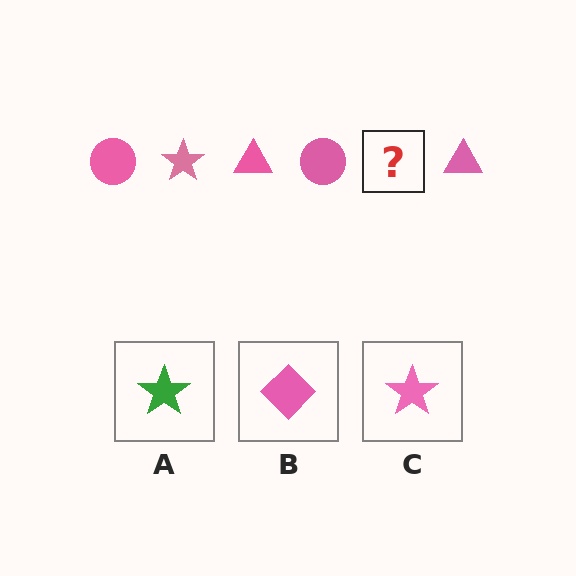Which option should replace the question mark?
Option C.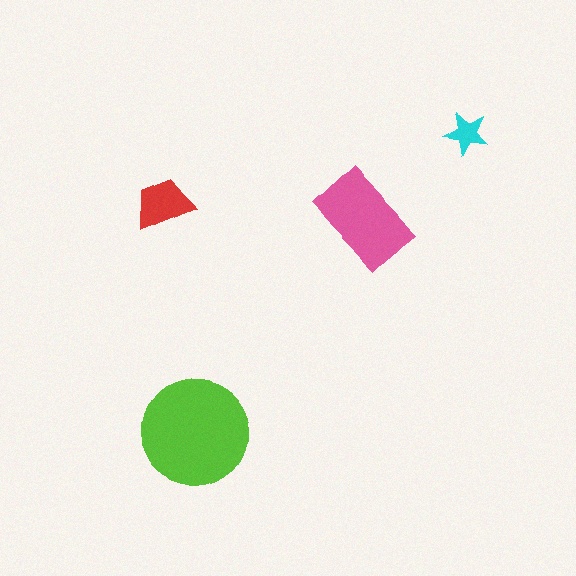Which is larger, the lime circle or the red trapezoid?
The lime circle.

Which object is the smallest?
The cyan star.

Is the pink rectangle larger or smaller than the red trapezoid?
Larger.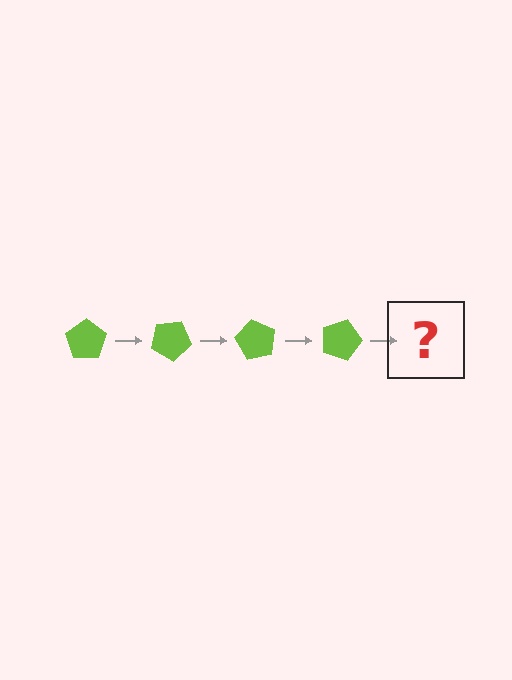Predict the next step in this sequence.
The next step is a lime pentagon rotated 120 degrees.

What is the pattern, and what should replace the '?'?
The pattern is that the pentagon rotates 30 degrees each step. The '?' should be a lime pentagon rotated 120 degrees.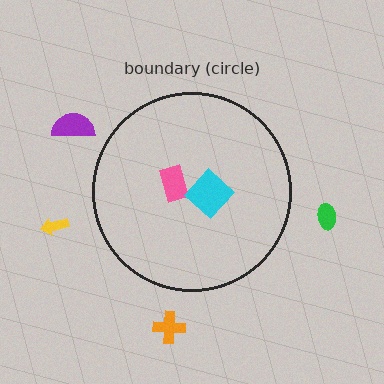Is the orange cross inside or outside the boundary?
Outside.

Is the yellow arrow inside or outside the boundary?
Outside.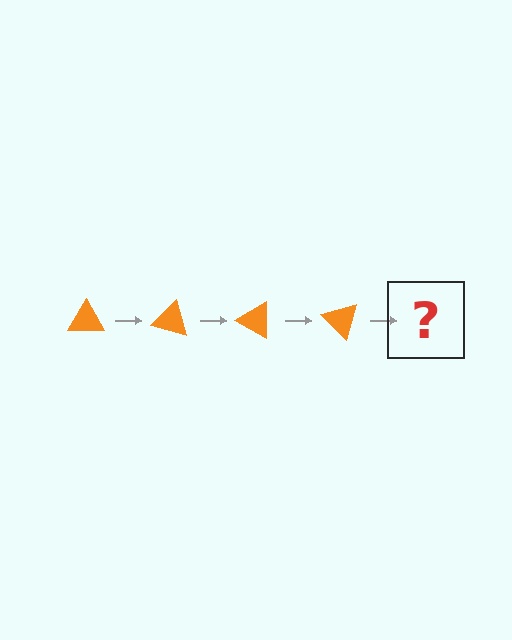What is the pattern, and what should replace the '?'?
The pattern is that the triangle rotates 15 degrees each step. The '?' should be an orange triangle rotated 60 degrees.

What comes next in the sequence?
The next element should be an orange triangle rotated 60 degrees.